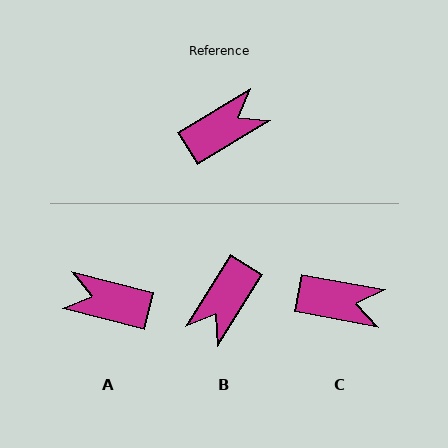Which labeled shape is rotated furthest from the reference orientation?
B, about 153 degrees away.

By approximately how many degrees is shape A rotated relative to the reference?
Approximately 134 degrees counter-clockwise.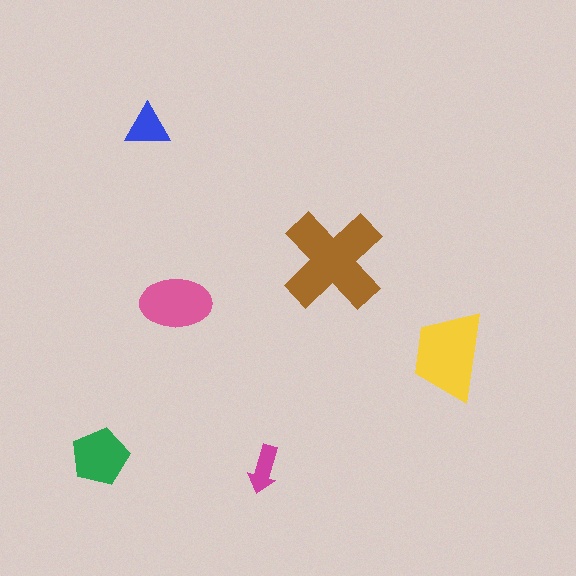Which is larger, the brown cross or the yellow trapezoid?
The brown cross.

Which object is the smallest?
The magenta arrow.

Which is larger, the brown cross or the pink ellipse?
The brown cross.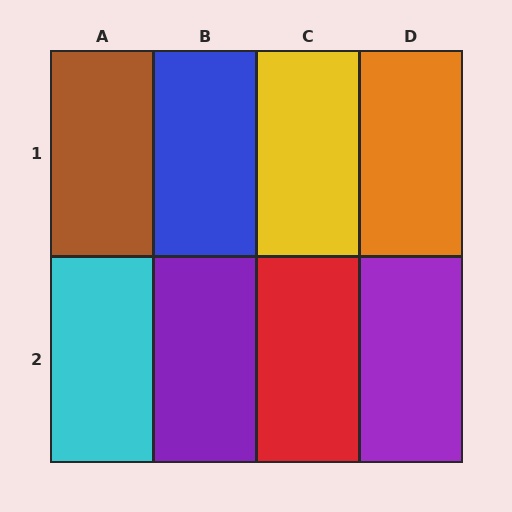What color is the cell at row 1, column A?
Brown.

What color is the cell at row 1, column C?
Yellow.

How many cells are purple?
2 cells are purple.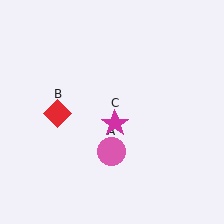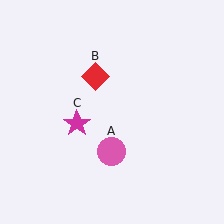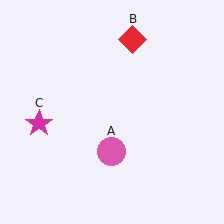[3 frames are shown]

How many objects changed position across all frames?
2 objects changed position: red diamond (object B), magenta star (object C).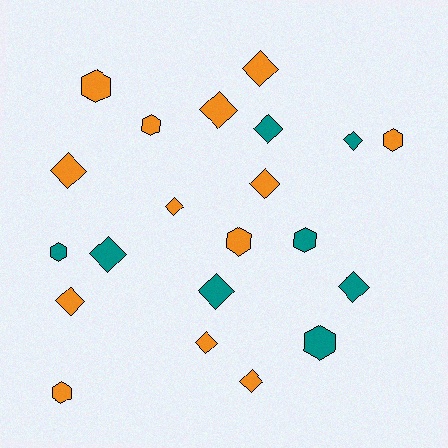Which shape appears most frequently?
Diamond, with 13 objects.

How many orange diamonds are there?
There are 8 orange diamonds.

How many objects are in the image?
There are 21 objects.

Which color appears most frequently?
Orange, with 13 objects.